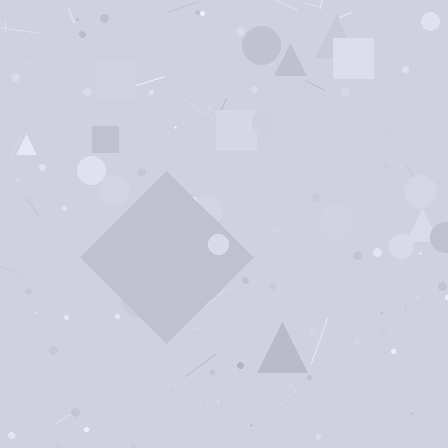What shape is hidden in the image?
A diamond is hidden in the image.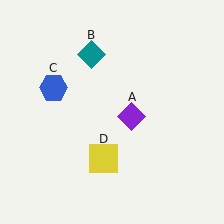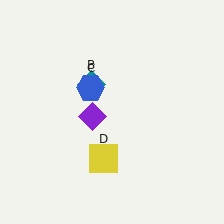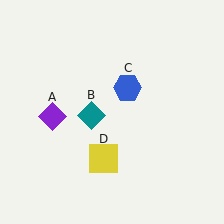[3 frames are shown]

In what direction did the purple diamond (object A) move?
The purple diamond (object A) moved left.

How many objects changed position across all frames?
3 objects changed position: purple diamond (object A), teal diamond (object B), blue hexagon (object C).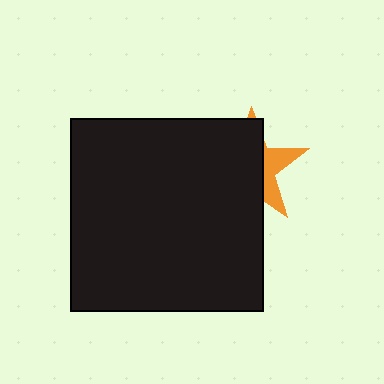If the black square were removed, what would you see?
You would see the complete orange star.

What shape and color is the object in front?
The object in front is a black square.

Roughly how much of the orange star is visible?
A small part of it is visible (roughly 32%).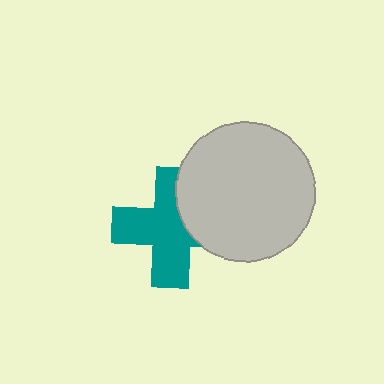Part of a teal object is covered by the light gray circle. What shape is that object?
It is a cross.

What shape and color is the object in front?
The object in front is a light gray circle.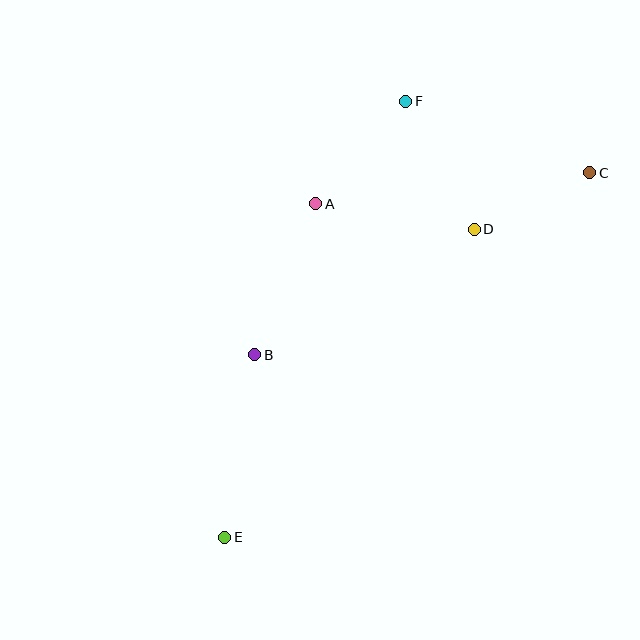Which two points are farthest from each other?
Points C and E are farthest from each other.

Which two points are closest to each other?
Points C and D are closest to each other.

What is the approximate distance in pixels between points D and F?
The distance between D and F is approximately 145 pixels.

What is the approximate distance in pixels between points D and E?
The distance between D and E is approximately 396 pixels.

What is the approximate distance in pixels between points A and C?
The distance between A and C is approximately 276 pixels.